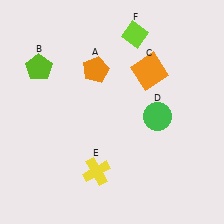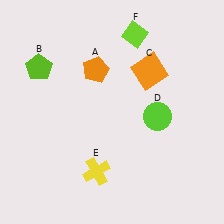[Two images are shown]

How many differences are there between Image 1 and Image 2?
There is 1 difference between the two images.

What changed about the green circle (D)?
In Image 1, D is green. In Image 2, it changed to lime.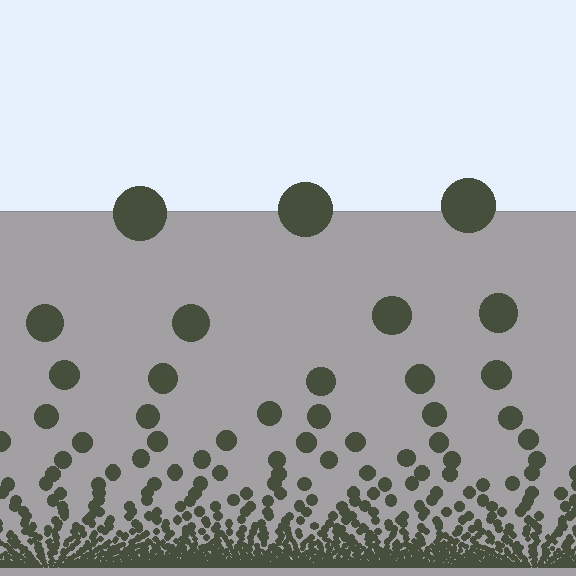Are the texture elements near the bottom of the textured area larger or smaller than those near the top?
Smaller. The gradient is inverted — elements near the bottom are smaller and denser.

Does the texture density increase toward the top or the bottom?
Density increases toward the bottom.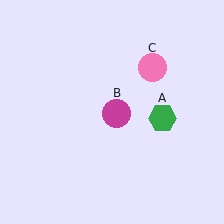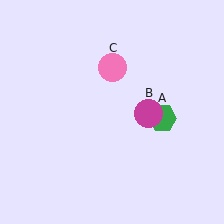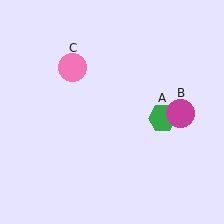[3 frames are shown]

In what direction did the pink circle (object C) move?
The pink circle (object C) moved left.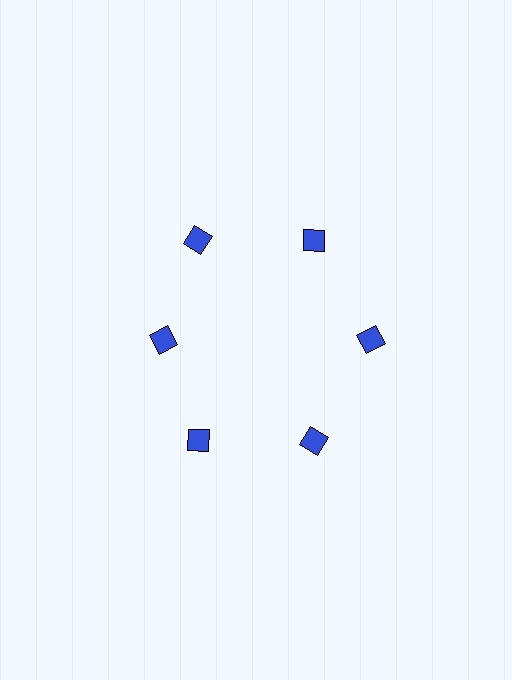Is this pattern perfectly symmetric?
No. The 6 blue squares are arranged in a ring, but one element near the 9 o'clock position is pulled inward toward the center, breaking the 6-fold rotational symmetry.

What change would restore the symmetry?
The symmetry would be restored by moving it outward, back onto the ring so that all 6 squares sit at equal angles and equal distance from the center.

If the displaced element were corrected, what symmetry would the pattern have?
It would have 6-fold rotational symmetry — the pattern would map onto itself every 60 degrees.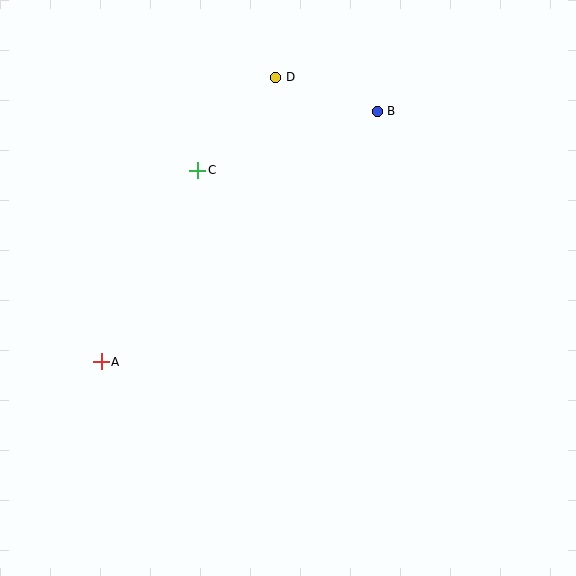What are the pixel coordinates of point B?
Point B is at (377, 111).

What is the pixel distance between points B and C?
The distance between B and C is 189 pixels.